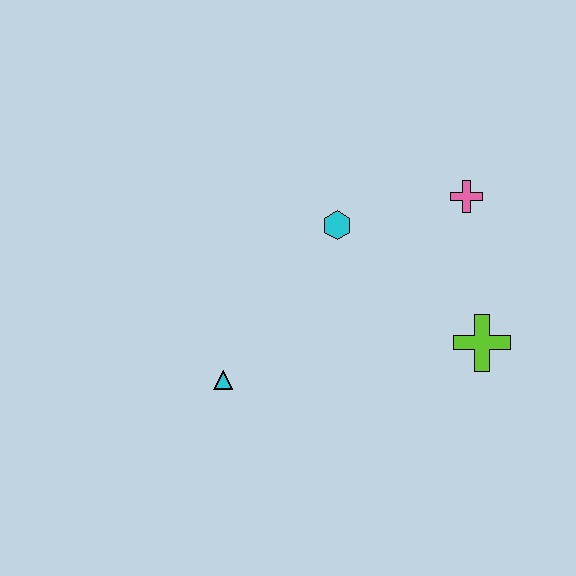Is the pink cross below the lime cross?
No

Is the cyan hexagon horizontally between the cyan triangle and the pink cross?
Yes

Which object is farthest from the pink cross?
The cyan triangle is farthest from the pink cross.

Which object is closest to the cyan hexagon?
The pink cross is closest to the cyan hexagon.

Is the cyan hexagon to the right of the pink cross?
No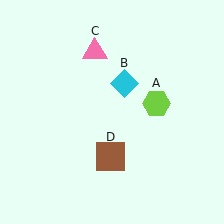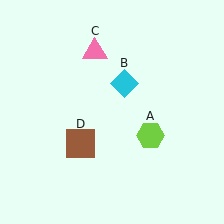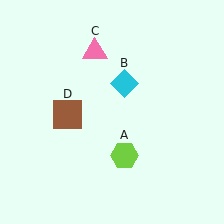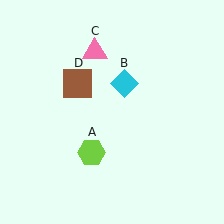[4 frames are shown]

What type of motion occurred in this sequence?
The lime hexagon (object A), brown square (object D) rotated clockwise around the center of the scene.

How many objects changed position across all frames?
2 objects changed position: lime hexagon (object A), brown square (object D).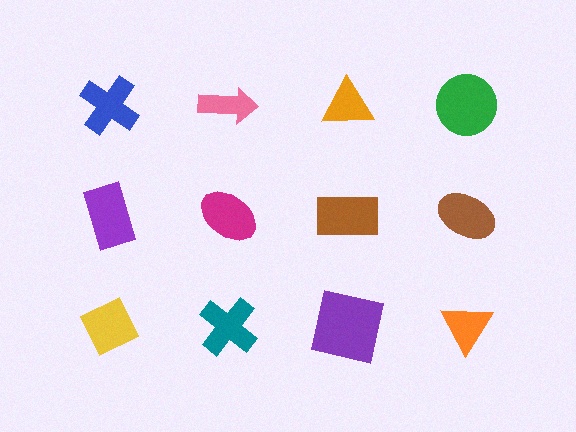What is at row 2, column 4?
A brown ellipse.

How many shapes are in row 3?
4 shapes.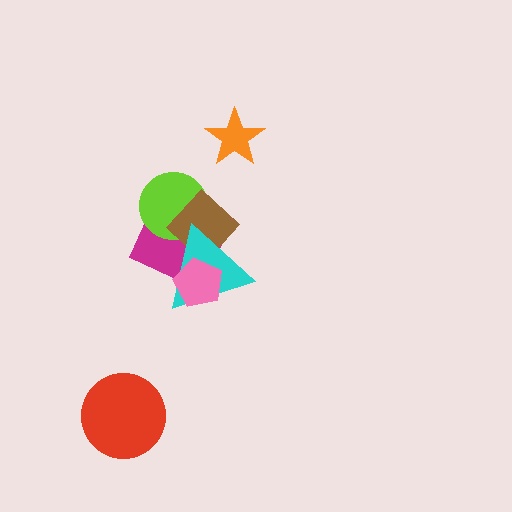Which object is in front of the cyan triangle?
The pink pentagon is in front of the cyan triangle.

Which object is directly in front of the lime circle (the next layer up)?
The brown diamond is directly in front of the lime circle.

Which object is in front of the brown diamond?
The cyan triangle is in front of the brown diamond.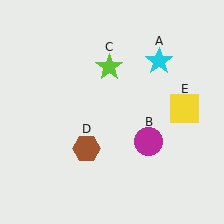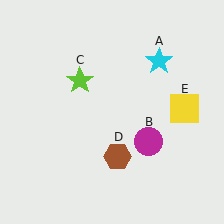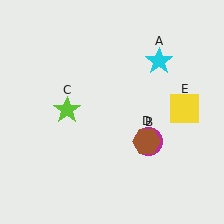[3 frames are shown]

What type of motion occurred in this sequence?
The lime star (object C), brown hexagon (object D) rotated counterclockwise around the center of the scene.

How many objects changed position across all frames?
2 objects changed position: lime star (object C), brown hexagon (object D).